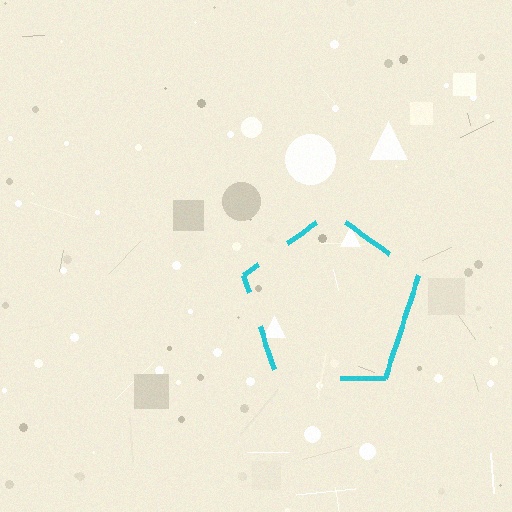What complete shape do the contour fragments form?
The contour fragments form a pentagon.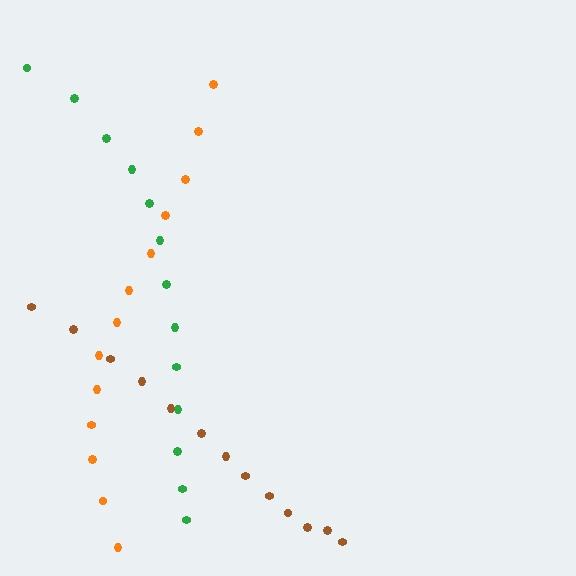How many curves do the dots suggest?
There are 3 distinct paths.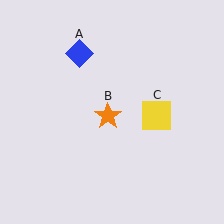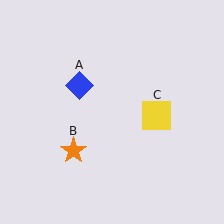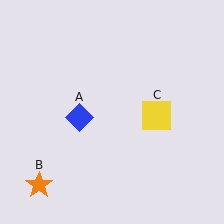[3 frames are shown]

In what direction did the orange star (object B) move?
The orange star (object B) moved down and to the left.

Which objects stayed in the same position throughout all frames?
Yellow square (object C) remained stationary.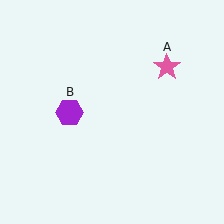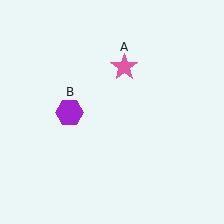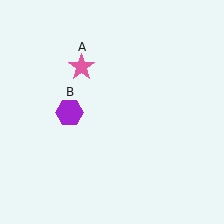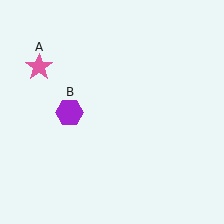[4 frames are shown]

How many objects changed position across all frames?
1 object changed position: pink star (object A).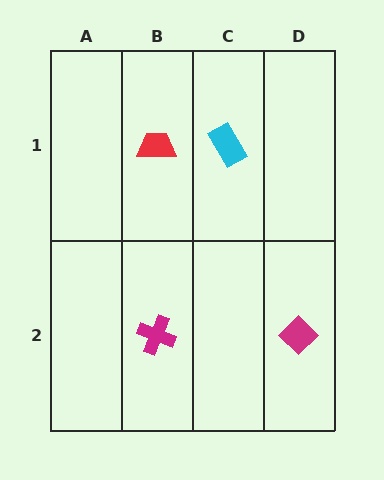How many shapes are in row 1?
2 shapes.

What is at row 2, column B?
A magenta cross.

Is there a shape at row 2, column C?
No, that cell is empty.